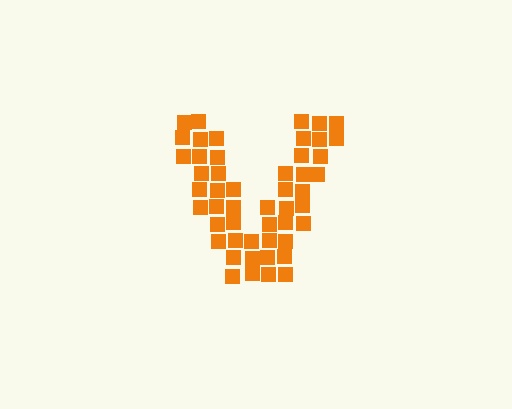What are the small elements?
The small elements are squares.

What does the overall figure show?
The overall figure shows the letter V.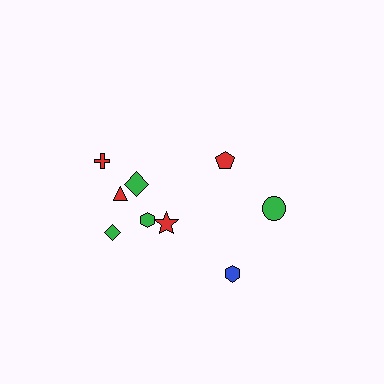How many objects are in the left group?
There are 6 objects.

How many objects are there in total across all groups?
There are 9 objects.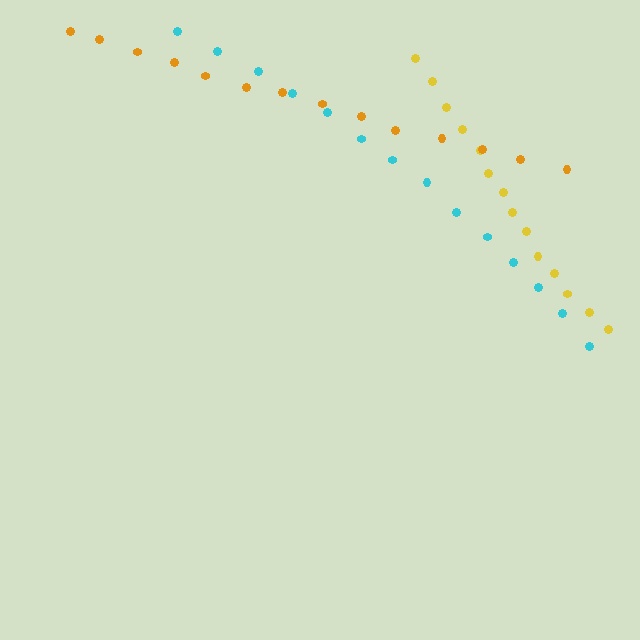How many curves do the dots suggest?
There are 3 distinct paths.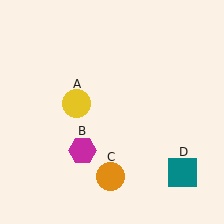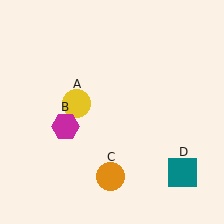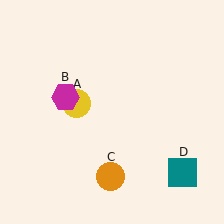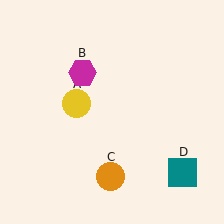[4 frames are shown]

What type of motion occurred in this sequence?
The magenta hexagon (object B) rotated clockwise around the center of the scene.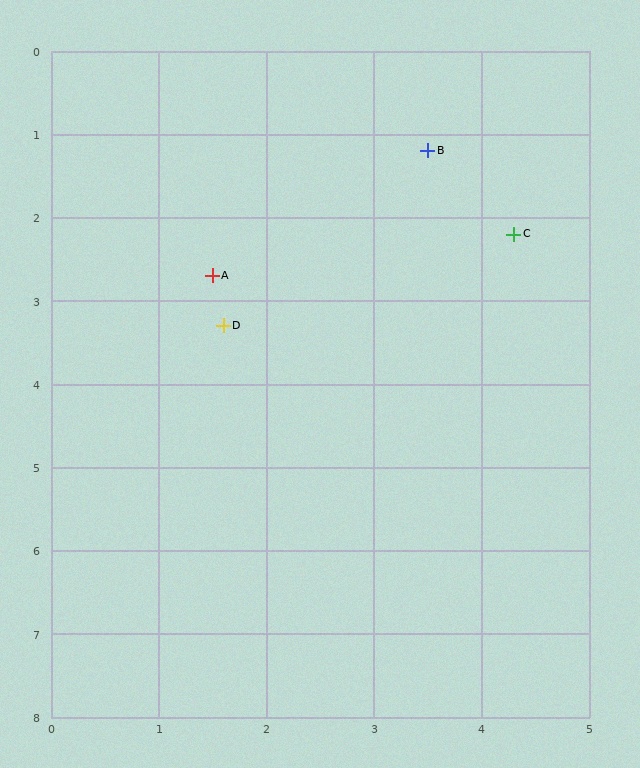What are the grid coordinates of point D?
Point D is at approximately (1.6, 3.3).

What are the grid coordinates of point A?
Point A is at approximately (1.5, 2.7).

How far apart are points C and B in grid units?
Points C and B are about 1.3 grid units apart.